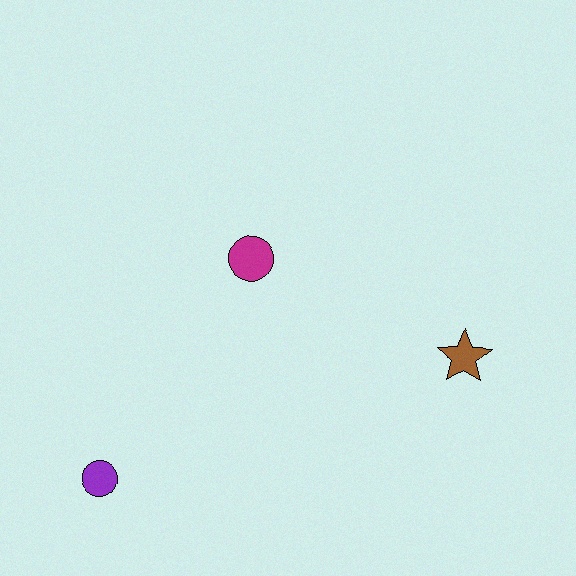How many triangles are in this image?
There are no triangles.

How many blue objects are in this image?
There are no blue objects.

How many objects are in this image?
There are 3 objects.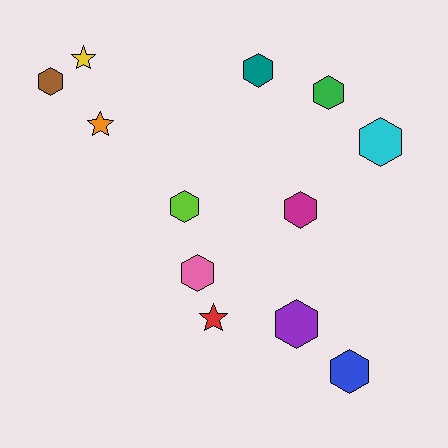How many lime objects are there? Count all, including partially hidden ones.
There is 1 lime object.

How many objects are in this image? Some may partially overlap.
There are 12 objects.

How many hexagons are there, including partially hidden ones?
There are 9 hexagons.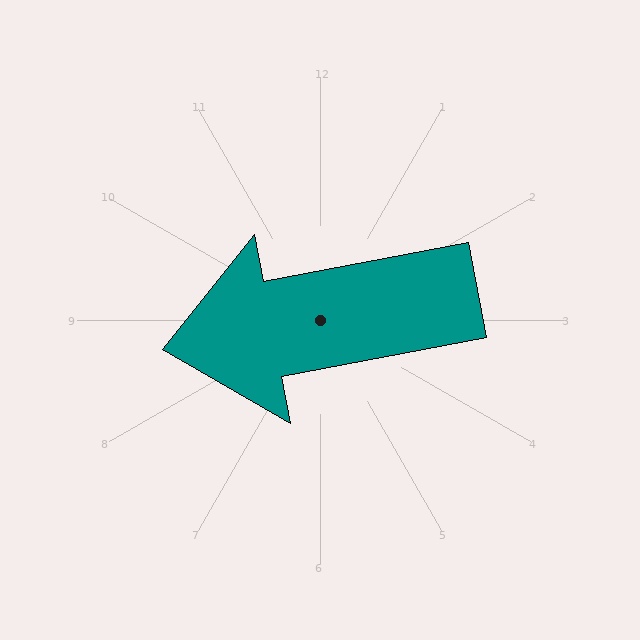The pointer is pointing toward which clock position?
Roughly 9 o'clock.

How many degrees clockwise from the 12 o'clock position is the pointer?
Approximately 259 degrees.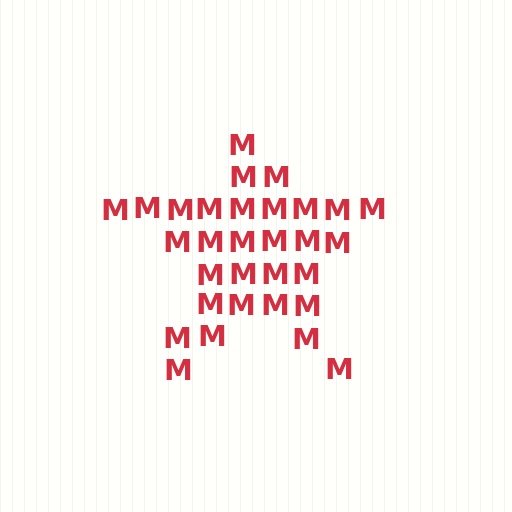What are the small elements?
The small elements are letter M's.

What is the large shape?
The large shape is a star.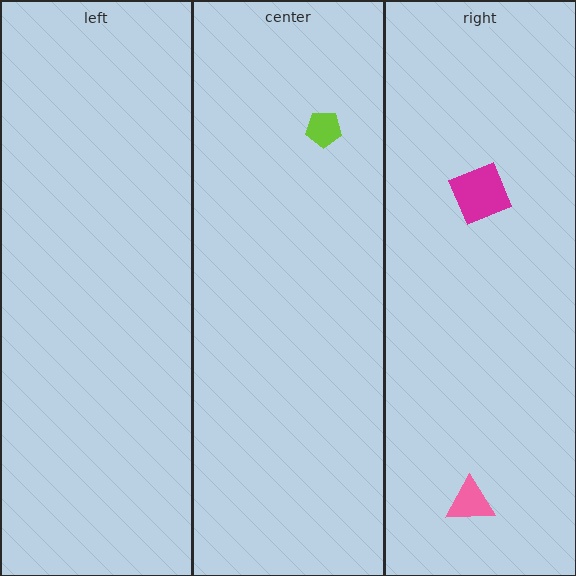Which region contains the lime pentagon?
The center region.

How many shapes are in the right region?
2.